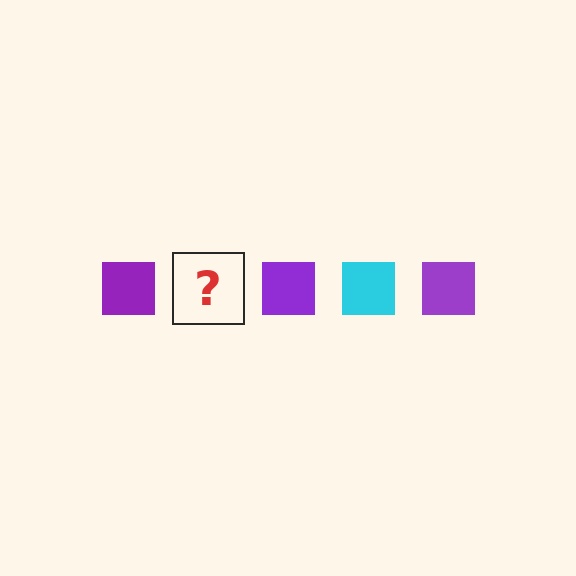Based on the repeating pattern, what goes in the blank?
The blank should be a cyan square.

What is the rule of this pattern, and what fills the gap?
The rule is that the pattern cycles through purple, cyan squares. The gap should be filled with a cyan square.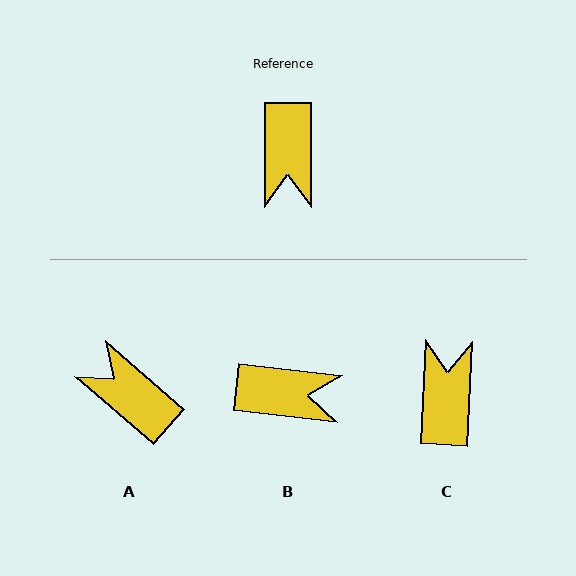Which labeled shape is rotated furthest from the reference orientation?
C, about 177 degrees away.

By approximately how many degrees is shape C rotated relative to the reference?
Approximately 177 degrees counter-clockwise.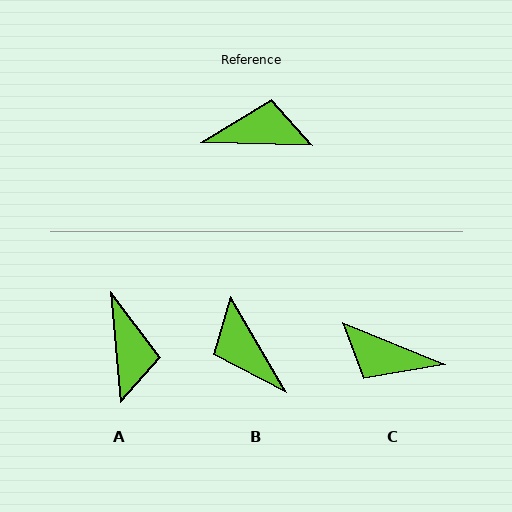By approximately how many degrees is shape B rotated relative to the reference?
Approximately 122 degrees counter-clockwise.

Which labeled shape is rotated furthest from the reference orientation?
C, about 159 degrees away.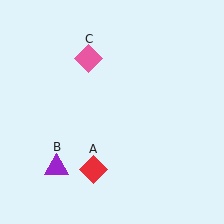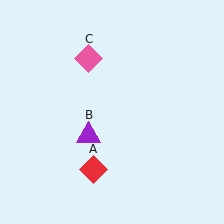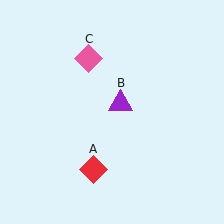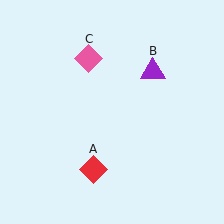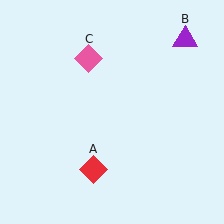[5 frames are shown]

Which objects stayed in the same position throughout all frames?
Red diamond (object A) and pink diamond (object C) remained stationary.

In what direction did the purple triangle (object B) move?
The purple triangle (object B) moved up and to the right.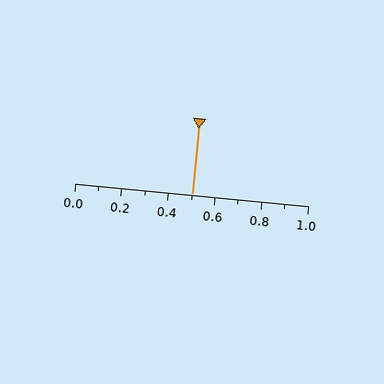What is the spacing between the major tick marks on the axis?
The major ticks are spaced 0.2 apart.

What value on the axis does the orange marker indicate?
The marker indicates approximately 0.5.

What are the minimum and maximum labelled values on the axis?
The axis runs from 0.0 to 1.0.